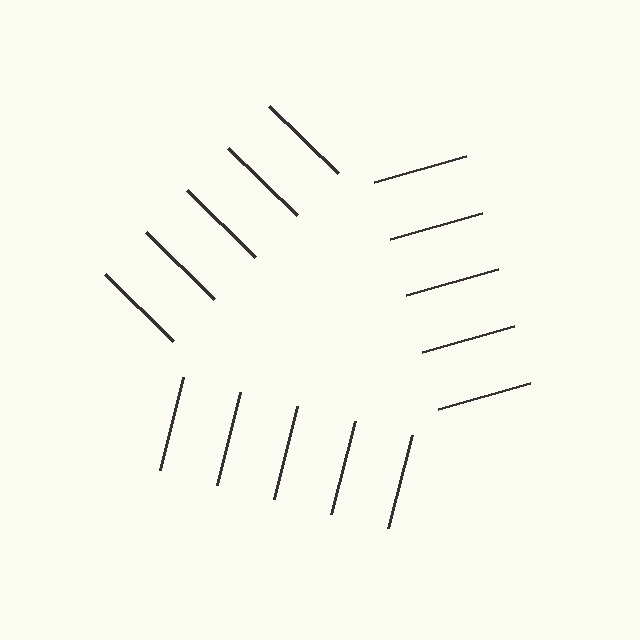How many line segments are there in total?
15 — 5 along each of the 3 edges.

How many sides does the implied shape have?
3 sides — the line-ends trace a triangle.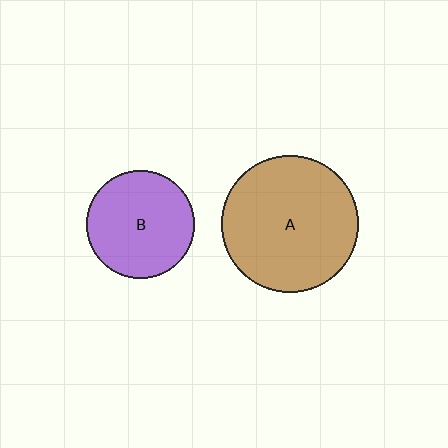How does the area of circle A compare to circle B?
Approximately 1.6 times.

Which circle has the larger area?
Circle A (brown).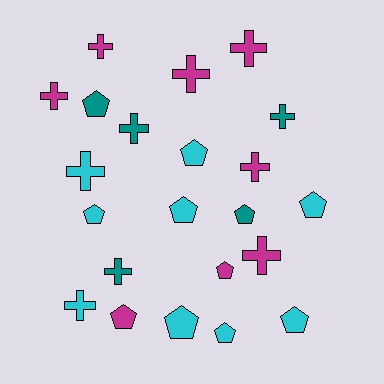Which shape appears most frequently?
Pentagon, with 11 objects.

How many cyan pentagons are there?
There are 7 cyan pentagons.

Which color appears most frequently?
Cyan, with 9 objects.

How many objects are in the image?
There are 22 objects.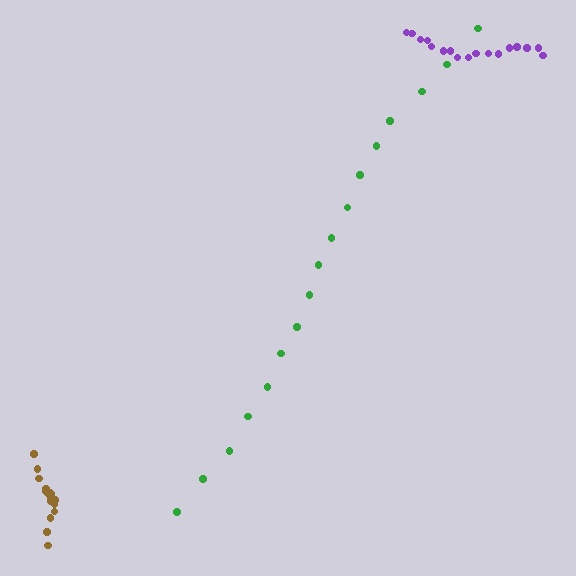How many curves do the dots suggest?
There are 3 distinct paths.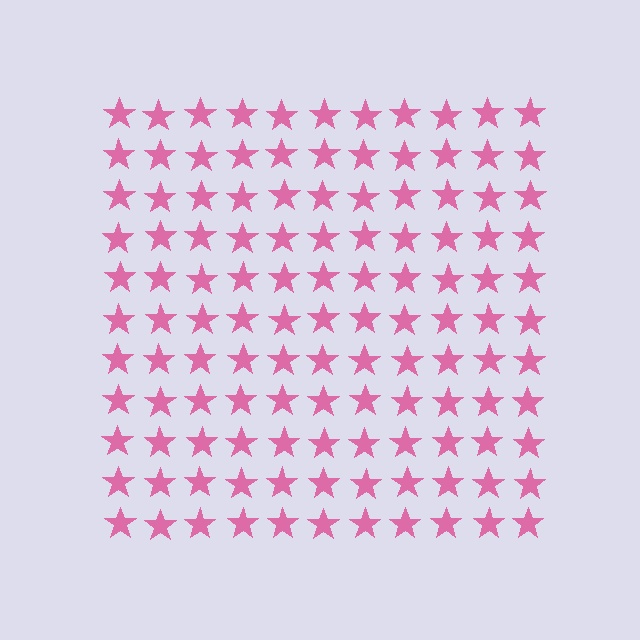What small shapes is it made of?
It is made of small stars.